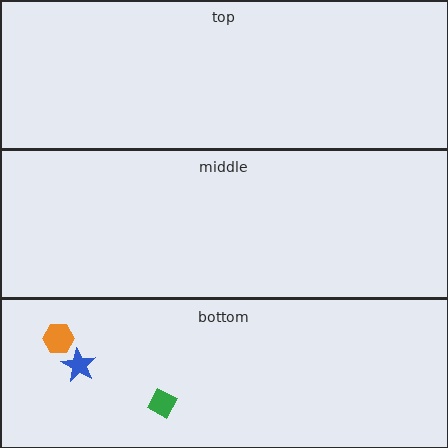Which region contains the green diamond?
The bottom region.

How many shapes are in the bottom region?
3.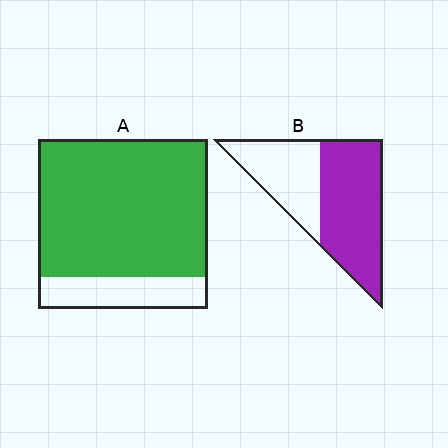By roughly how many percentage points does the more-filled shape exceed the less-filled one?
By roughly 20 percentage points (A over B).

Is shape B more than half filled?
Yes.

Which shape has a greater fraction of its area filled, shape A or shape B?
Shape A.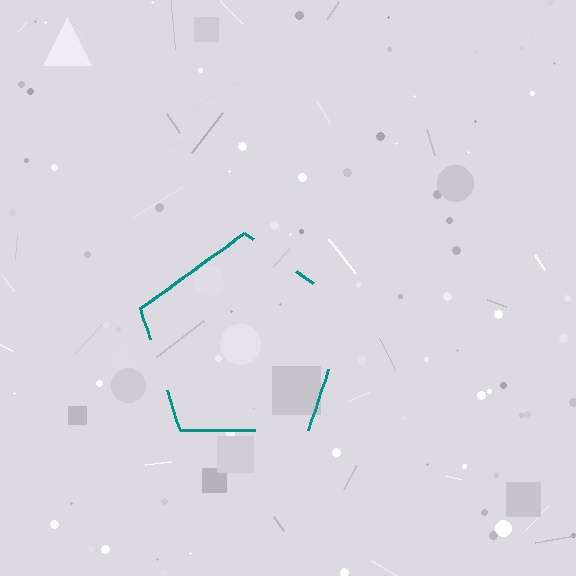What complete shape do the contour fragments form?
The contour fragments form a pentagon.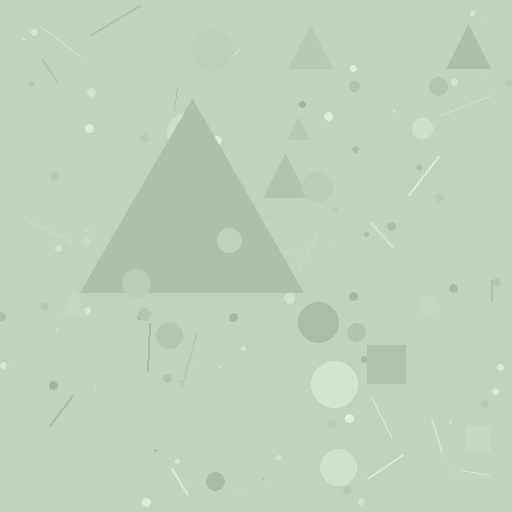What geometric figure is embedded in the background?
A triangle is embedded in the background.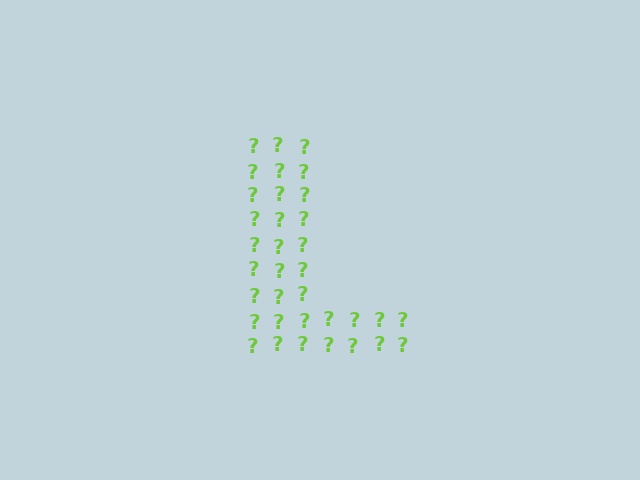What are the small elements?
The small elements are question marks.